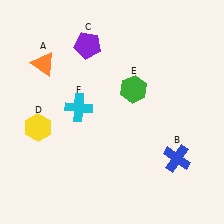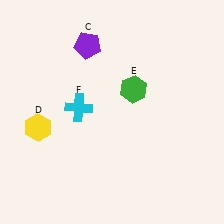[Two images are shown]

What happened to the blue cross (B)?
The blue cross (B) was removed in Image 2. It was in the bottom-right area of Image 1.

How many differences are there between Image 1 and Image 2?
There are 2 differences between the two images.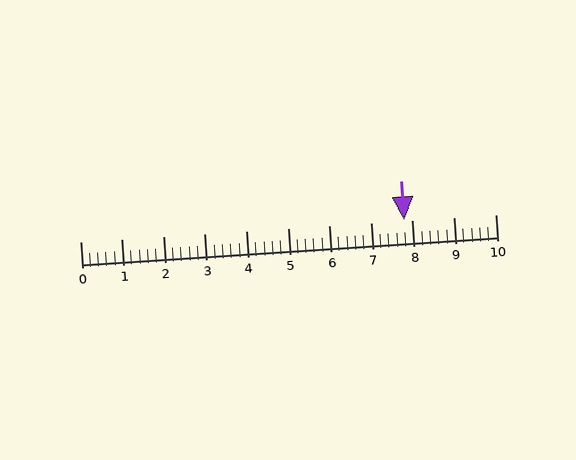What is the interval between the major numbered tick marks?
The major tick marks are spaced 1 units apart.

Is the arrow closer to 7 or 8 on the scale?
The arrow is closer to 8.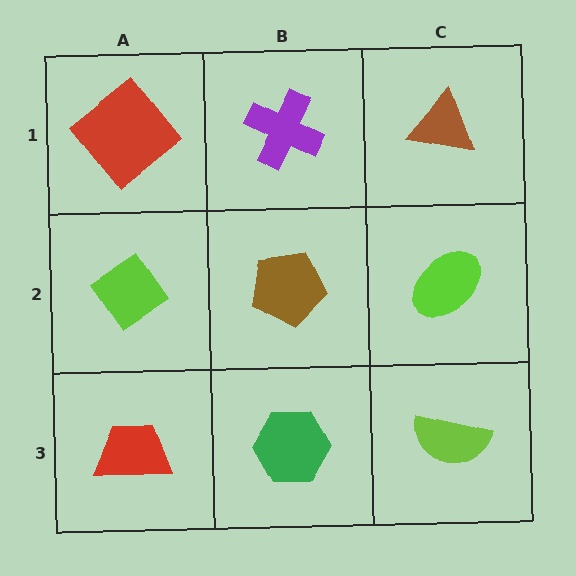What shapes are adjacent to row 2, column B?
A purple cross (row 1, column B), a green hexagon (row 3, column B), a lime diamond (row 2, column A), a lime ellipse (row 2, column C).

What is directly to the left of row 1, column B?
A red diamond.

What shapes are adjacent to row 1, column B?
A brown pentagon (row 2, column B), a red diamond (row 1, column A), a brown triangle (row 1, column C).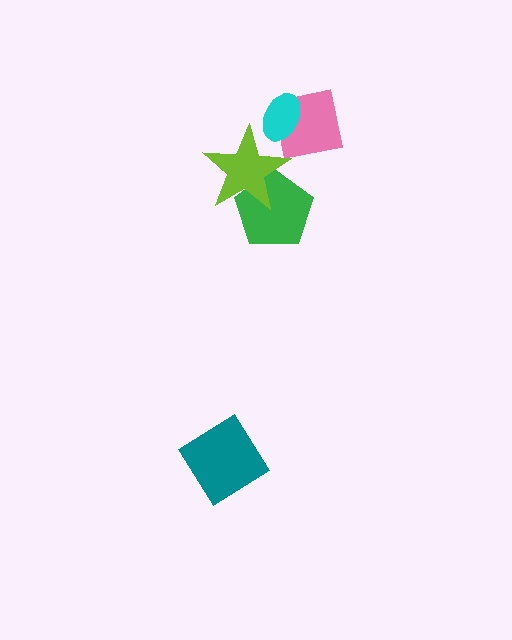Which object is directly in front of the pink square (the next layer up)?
The lime star is directly in front of the pink square.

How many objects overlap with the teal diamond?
0 objects overlap with the teal diamond.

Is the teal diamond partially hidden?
No, no other shape covers it.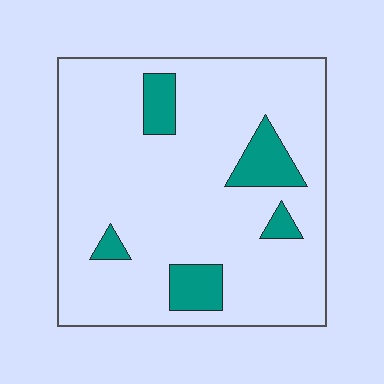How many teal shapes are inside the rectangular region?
5.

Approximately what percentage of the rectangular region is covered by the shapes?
Approximately 15%.